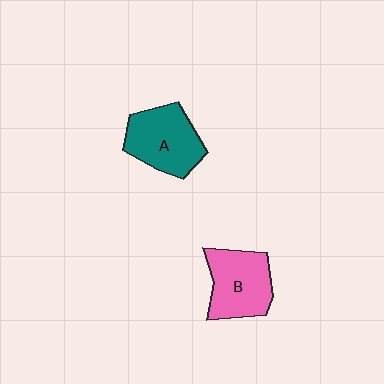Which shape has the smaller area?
Shape B (pink).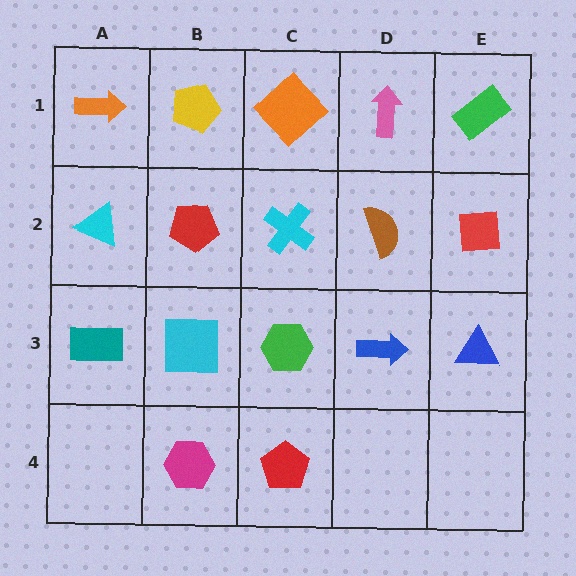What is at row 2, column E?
A red square.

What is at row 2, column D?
A brown semicircle.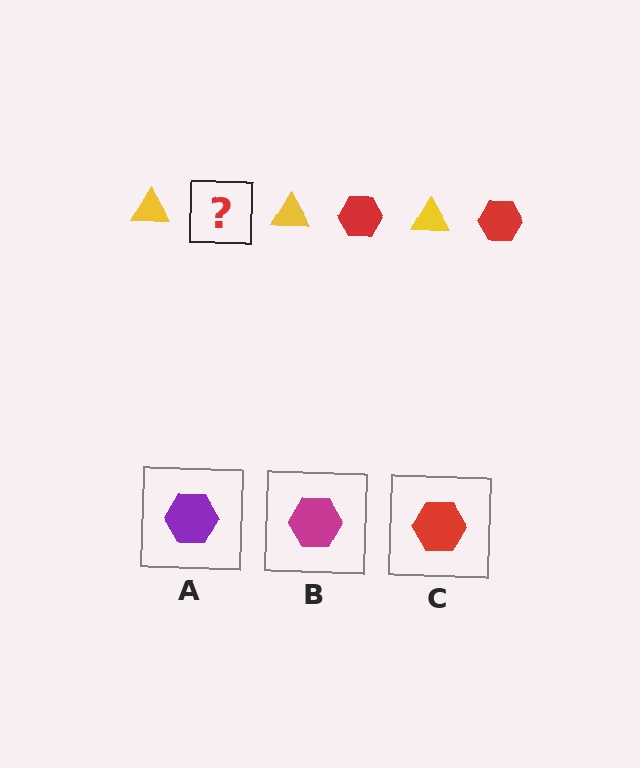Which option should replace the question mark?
Option C.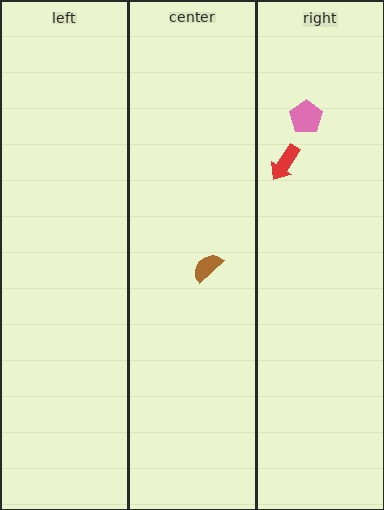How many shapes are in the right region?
2.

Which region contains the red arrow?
The right region.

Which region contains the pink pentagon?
The right region.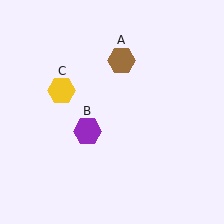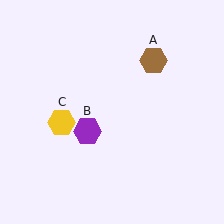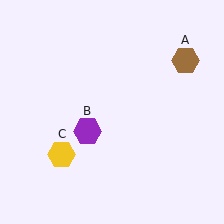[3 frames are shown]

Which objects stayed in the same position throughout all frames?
Purple hexagon (object B) remained stationary.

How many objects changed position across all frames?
2 objects changed position: brown hexagon (object A), yellow hexagon (object C).